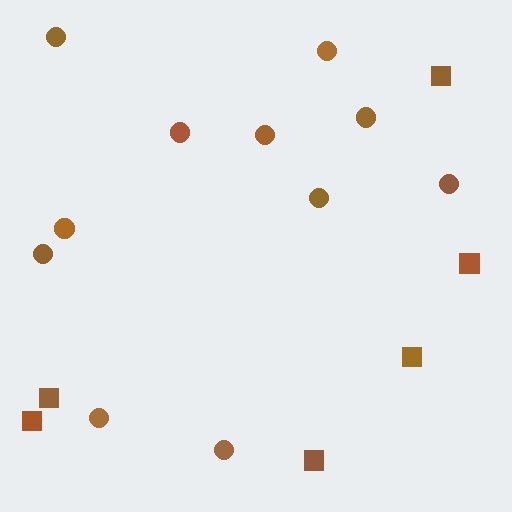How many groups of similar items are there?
There are 2 groups: one group of circles (11) and one group of squares (6).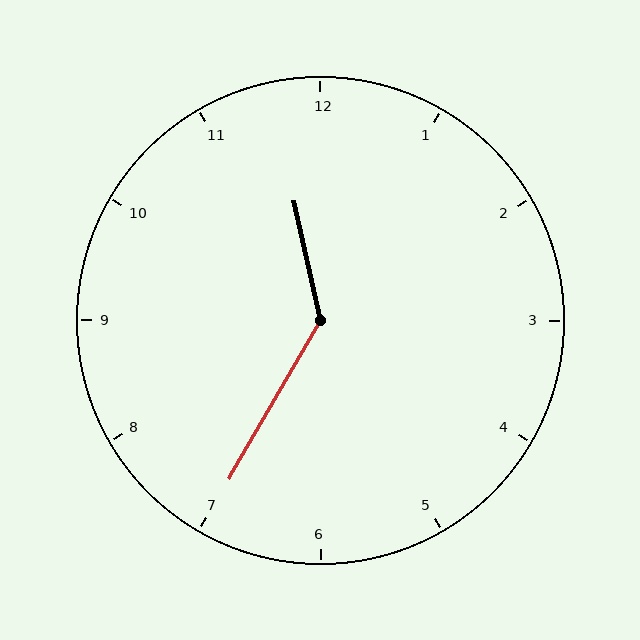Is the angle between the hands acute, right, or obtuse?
It is obtuse.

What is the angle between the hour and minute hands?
Approximately 138 degrees.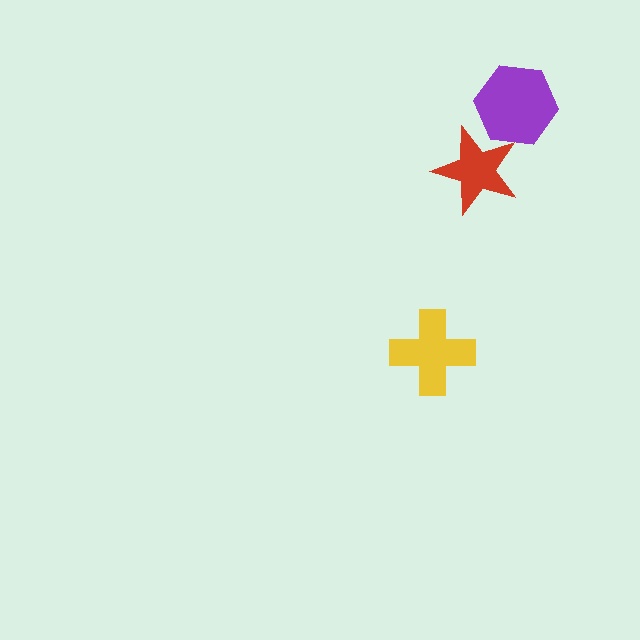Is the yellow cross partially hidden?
No, no other shape covers it.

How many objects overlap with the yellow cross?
0 objects overlap with the yellow cross.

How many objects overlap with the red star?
1 object overlaps with the red star.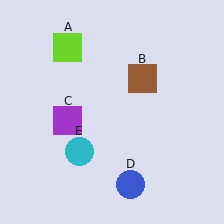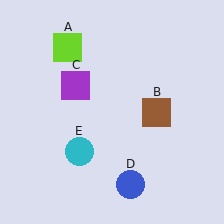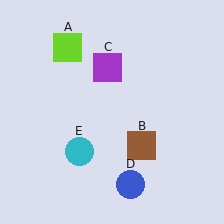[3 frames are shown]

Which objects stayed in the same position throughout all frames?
Lime square (object A) and blue circle (object D) and cyan circle (object E) remained stationary.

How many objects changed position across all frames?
2 objects changed position: brown square (object B), purple square (object C).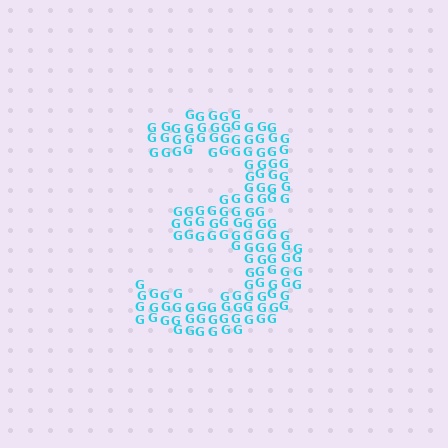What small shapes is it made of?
It is made of small letter G's.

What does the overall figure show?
The overall figure shows the digit 3.